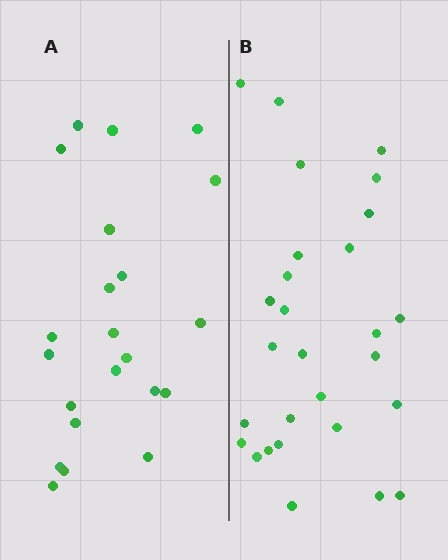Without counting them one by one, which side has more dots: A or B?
Region B (the right region) has more dots.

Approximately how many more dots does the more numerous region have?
Region B has about 6 more dots than region A.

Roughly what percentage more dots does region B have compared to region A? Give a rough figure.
About 25% more.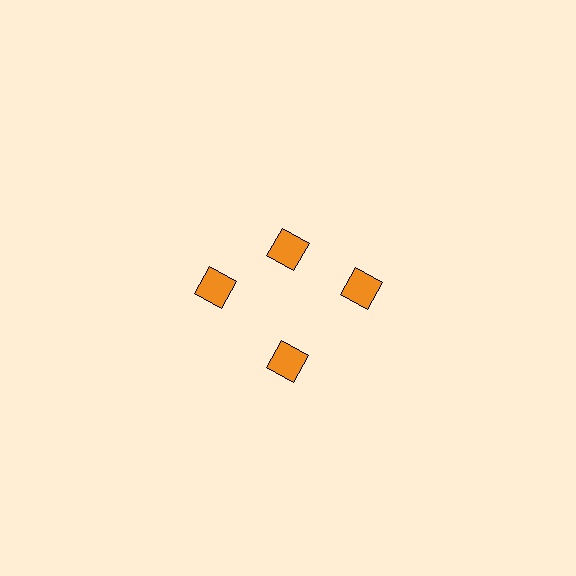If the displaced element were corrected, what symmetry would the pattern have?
It would have 4-fold rotational symmetry — the pattern would map onto itself every 90 degrees.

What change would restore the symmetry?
The symmetry would be restored by moving it outward, back onto the ring so that all 4 diamonds sit at equal angles and equal distance from the center.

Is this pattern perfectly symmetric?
No. The 4 orange diamonds are arranged in a ring, but one element near the 12 o'clock position is pulled inward toward the center, breaking the 4-fold rotational symmetry.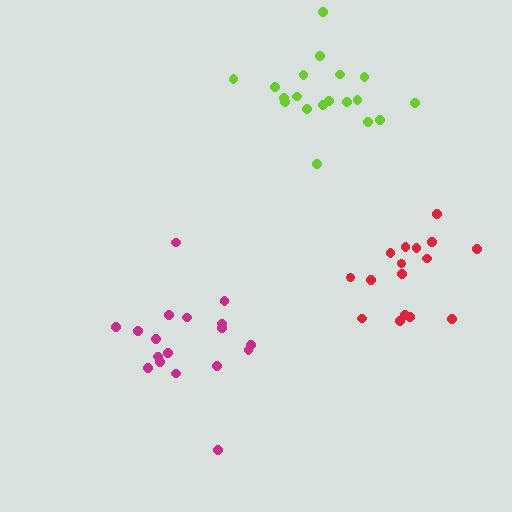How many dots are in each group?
Group 1: 16 dots, Group 2: 19 dots, Group 3: 18 dots (53 total).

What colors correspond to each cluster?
The clusters are colored: red, lime, magenta.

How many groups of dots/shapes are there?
There are 3 groups.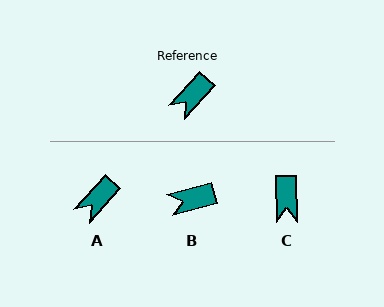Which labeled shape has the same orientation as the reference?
A.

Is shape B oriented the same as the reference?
No, it is off by about 33 degrees.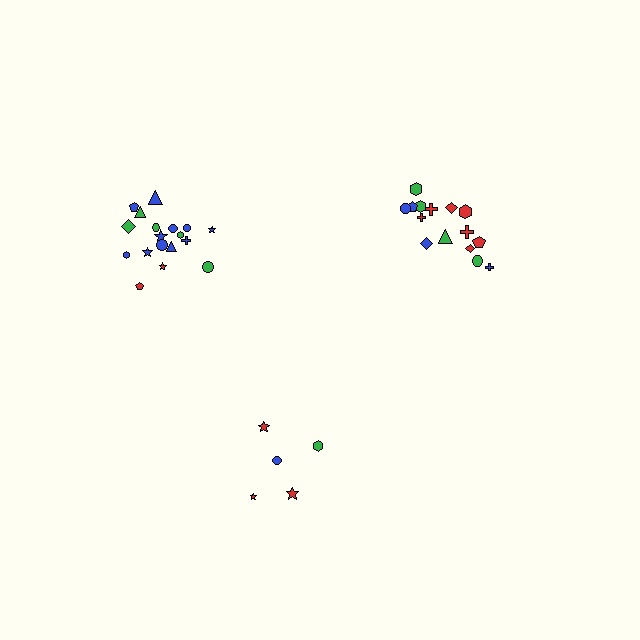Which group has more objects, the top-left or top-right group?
The top-left group.